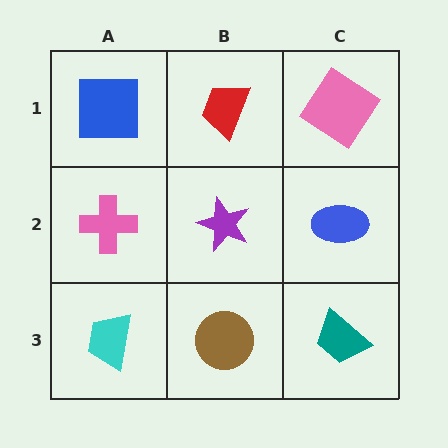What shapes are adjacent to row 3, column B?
A purple star (row 2, column B), a cyan trapezoid (row 3, column A), a teal trapezoid (row 3, column C).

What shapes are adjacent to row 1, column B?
A purple star (row 2, column B), a blue square (row 1, column A), a pink diamond (row 1, column C).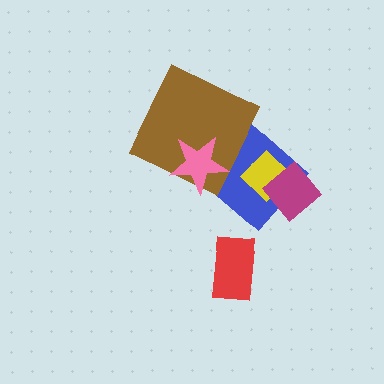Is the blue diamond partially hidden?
Yes, it is partially covered by another shape.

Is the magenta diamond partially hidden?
No, no other shape covers it.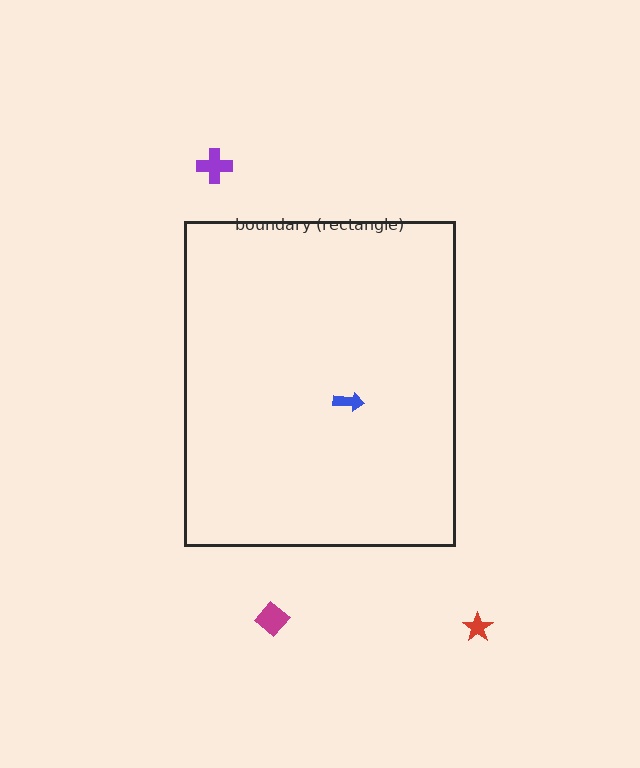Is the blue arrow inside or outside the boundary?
Inside.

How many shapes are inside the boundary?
1 inside, 3 outside.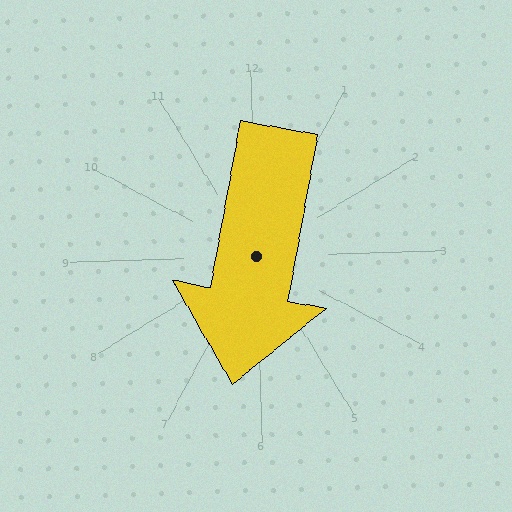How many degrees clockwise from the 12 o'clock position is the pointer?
Approximately 192 degrees.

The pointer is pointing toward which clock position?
Roughly 6 o'clock.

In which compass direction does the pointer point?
South.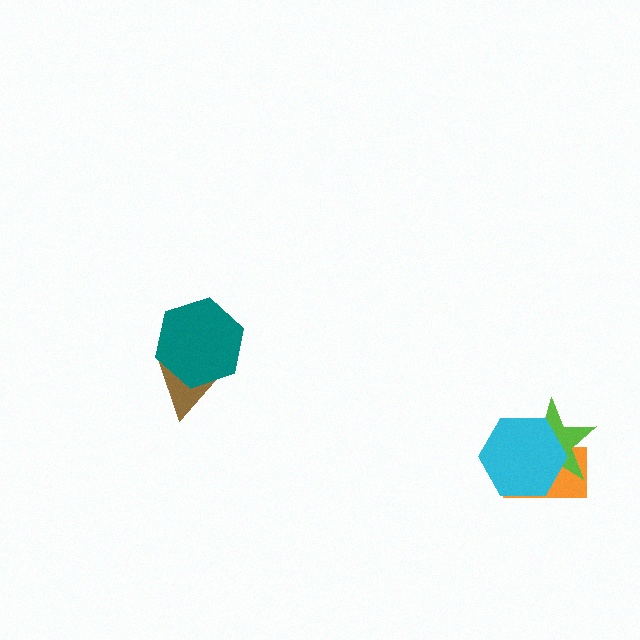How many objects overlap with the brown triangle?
1 object overlaps with the brown triangle.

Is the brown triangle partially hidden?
Yes, it is partially covered by another shape.